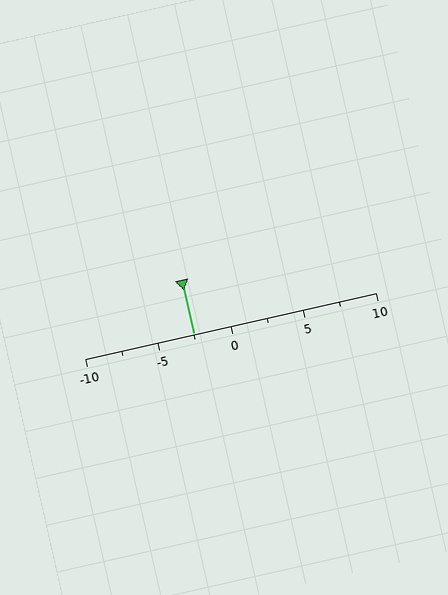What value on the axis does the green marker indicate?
The marker indicates approximately -2.5.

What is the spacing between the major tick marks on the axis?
The major ticks are spaced 5 apart.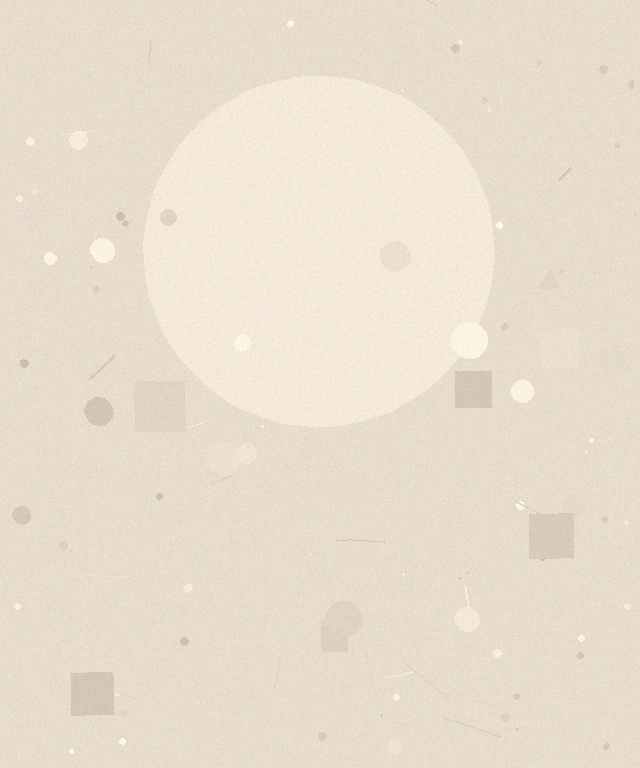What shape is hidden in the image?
A circle is hidden in the image.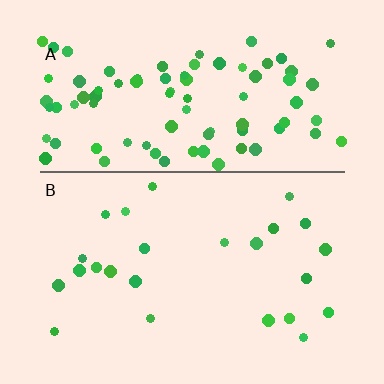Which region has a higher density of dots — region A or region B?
A (the top).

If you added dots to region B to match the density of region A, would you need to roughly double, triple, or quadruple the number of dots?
Approximately quadruple.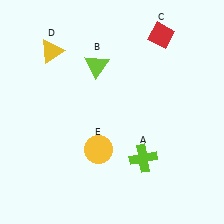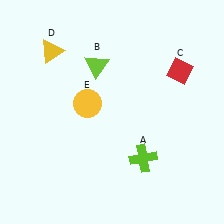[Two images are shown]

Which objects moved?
The objects that moved are: the red diamond (C), the yellow circle (E).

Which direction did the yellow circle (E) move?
The yellow circle (E) moved up.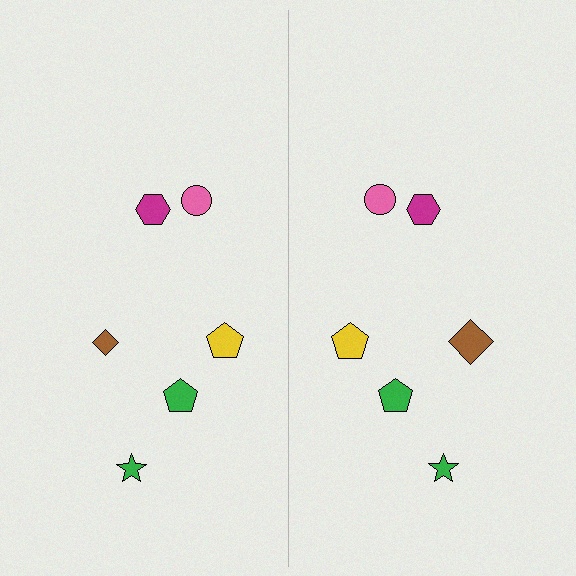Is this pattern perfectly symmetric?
No, the pattern is not perfectly symmetric. The brown diamond on the right side has a different size than its mirror counterpart.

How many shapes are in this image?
There are 12 shapes in this image.